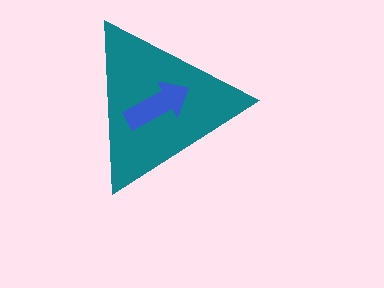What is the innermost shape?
The blue arrow.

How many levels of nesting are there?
2.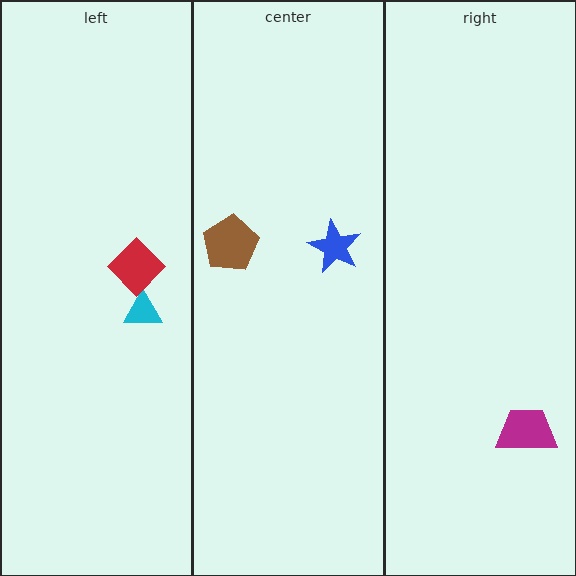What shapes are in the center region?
The blue star, the brown pentagon.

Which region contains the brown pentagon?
The center region.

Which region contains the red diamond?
The left region.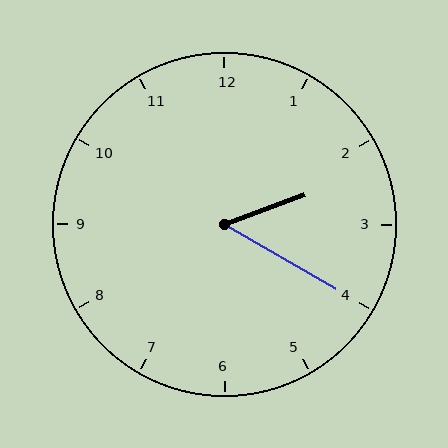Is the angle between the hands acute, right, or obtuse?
It is acute.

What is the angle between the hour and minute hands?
Approximately 50 degrees.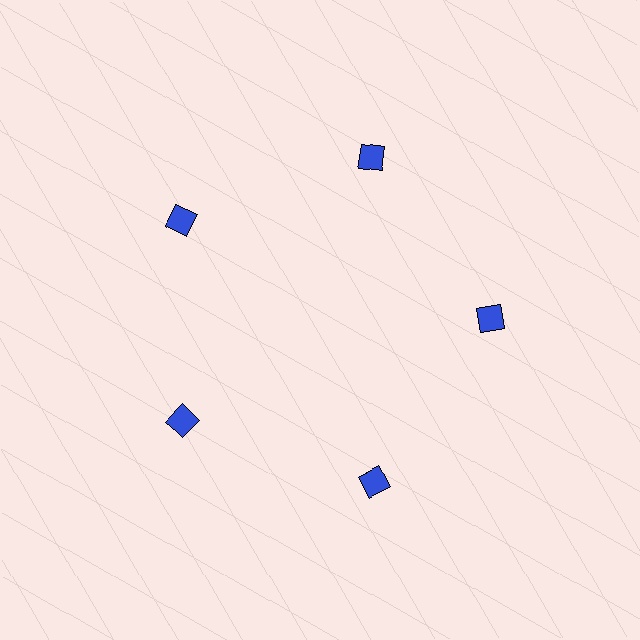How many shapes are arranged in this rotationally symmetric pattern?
There are 5 shapes, arranged in 5 groups of 1.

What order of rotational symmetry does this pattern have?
This pattern has 5-fold rotational symmetry.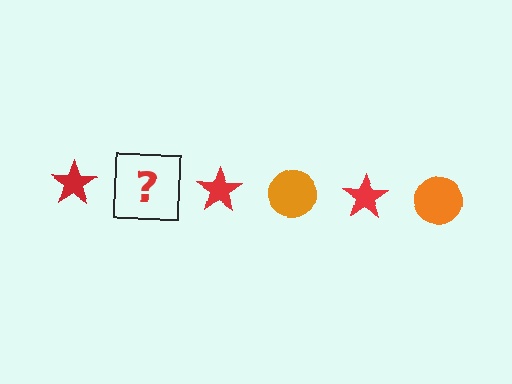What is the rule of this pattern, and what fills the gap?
The rule is that the pattern alternates between red star and orange circle. The gap should be filled with an orange circle.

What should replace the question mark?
The question mark should be replaced with an orange circle.